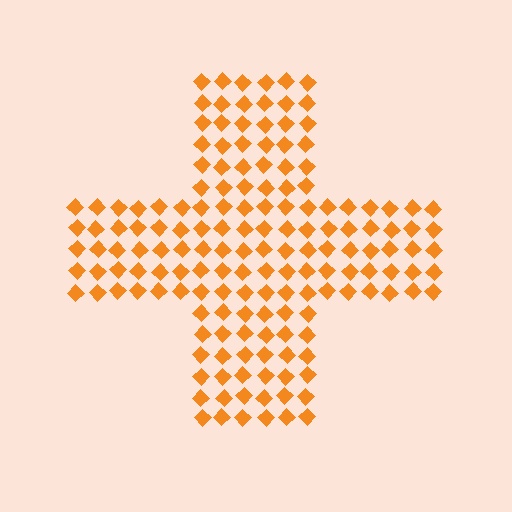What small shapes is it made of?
It is made of small diamonds.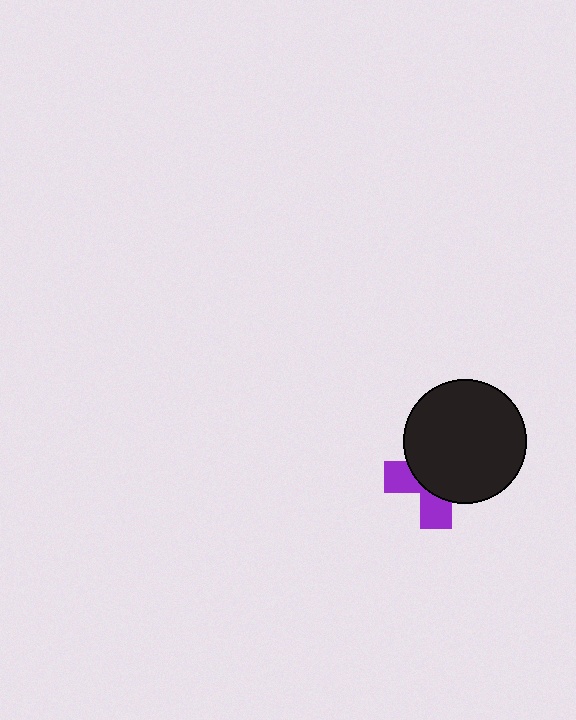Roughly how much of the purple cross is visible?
A small part of it is visible (roughly 36%).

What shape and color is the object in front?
The object in front is a black circle.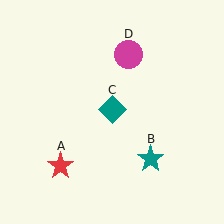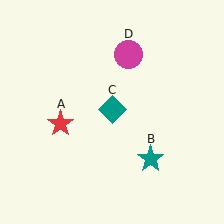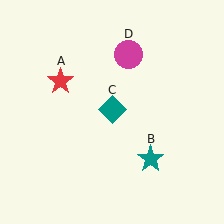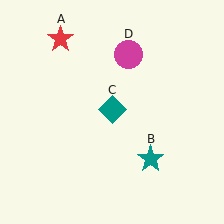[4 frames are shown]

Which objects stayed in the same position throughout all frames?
Teal star (object B) and teal diamond (object C) and magenta circle (object D) remained stationary.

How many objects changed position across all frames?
1 object changed position: red star (object A).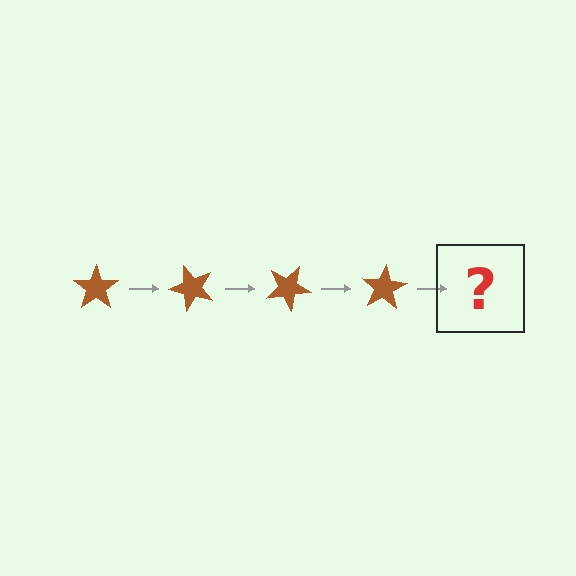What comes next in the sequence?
The next element should be a brown star rotated 200 degrees.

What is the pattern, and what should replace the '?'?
The pattern is that the star rotates 50 degrees each step. The '?' should be a brown star rotated 200 degrees.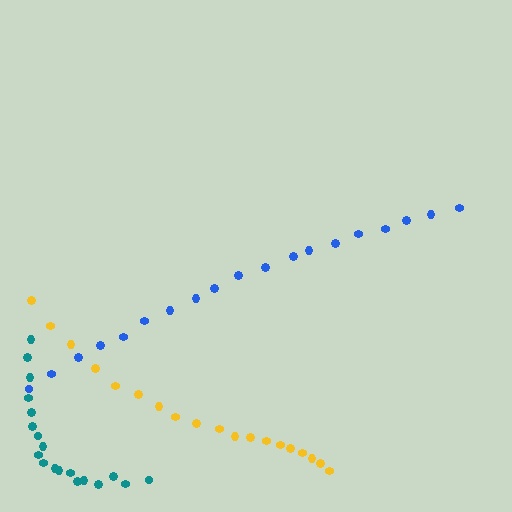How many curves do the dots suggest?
There are 3 distinct paths.